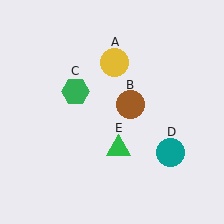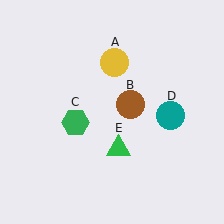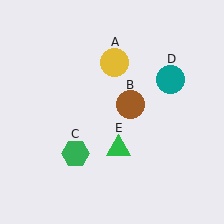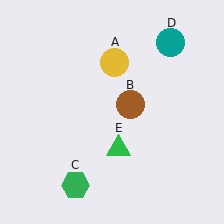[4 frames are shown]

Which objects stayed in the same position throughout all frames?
Yellow circle (object A) and brown circle (object B) and green triangle (object E) remained stationary.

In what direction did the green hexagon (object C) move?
The green hexagon (object C) moved down.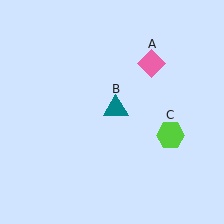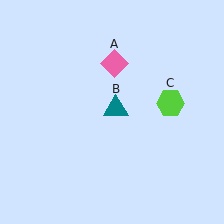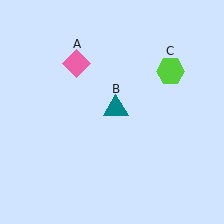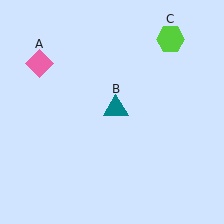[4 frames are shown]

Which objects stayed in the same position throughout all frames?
Teal triangle (object B) remained stationary.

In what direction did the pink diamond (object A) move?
The pink diamond (object A) moved left.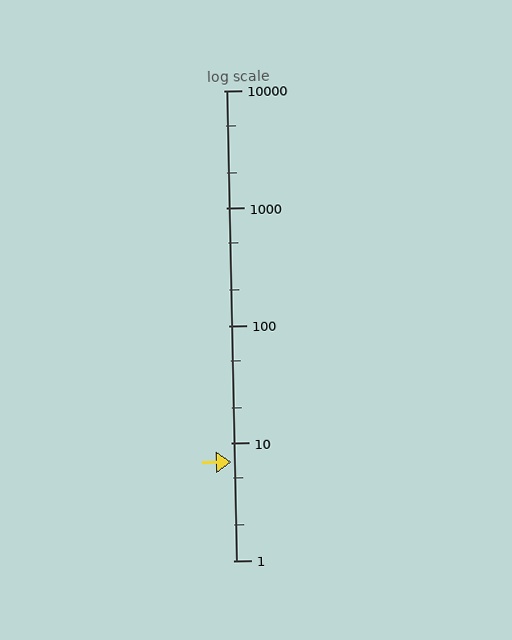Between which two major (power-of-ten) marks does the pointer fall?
The pointer is between 1 and 10.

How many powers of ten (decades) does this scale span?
The scale spans 4 decades, from 1 to 10000.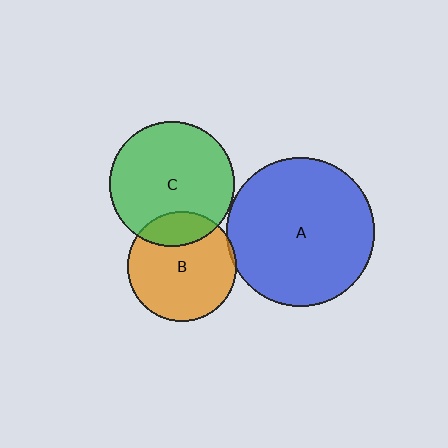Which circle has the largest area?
Circle A (blue).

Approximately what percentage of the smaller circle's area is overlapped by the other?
Approximately 20%.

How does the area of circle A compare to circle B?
Approximately 1.8 times.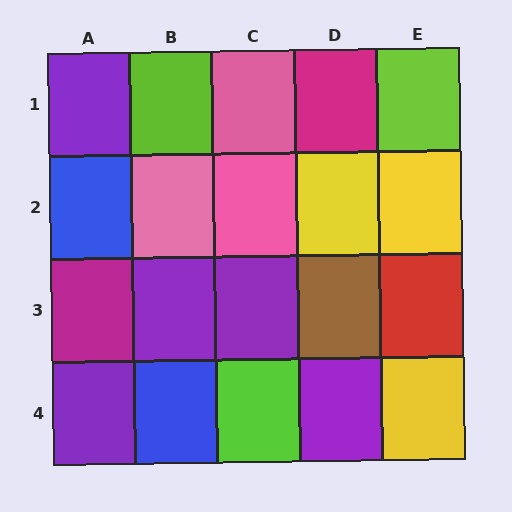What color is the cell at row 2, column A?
Blue.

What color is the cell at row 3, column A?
Magenta.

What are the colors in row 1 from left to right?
Purple, lime, pink, magenta, lime.